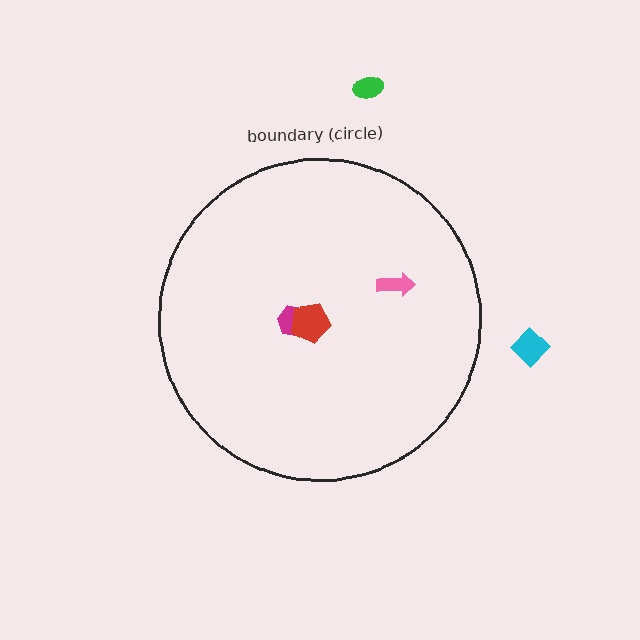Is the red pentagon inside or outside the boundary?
Inside.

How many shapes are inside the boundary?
3 inside, 2 outside.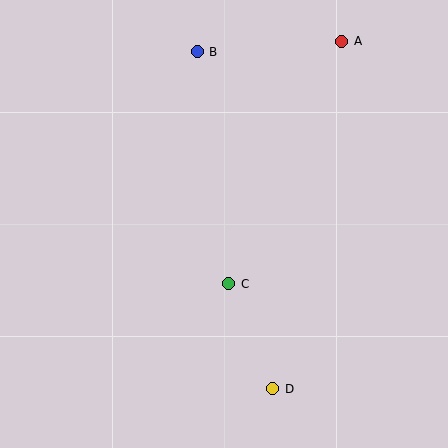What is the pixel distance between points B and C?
The distance between B and C is 234 pixels.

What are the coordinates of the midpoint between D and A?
The midpoint between D and A is at (307, 215).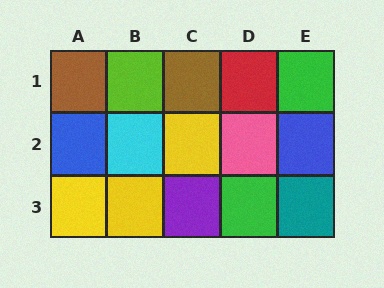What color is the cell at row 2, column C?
Yellow.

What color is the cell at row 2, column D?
Pink.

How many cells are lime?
1 cell is lime.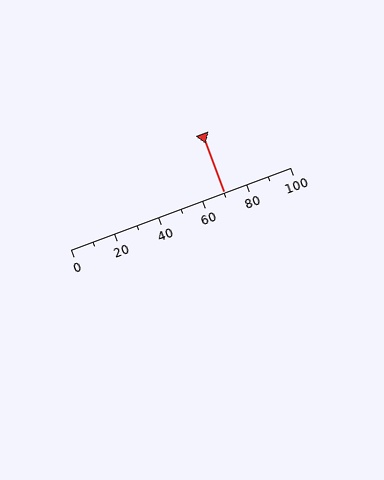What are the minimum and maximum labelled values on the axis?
The axis runs from 0 to 100.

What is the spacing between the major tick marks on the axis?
The major ticks are spaced 20 apart.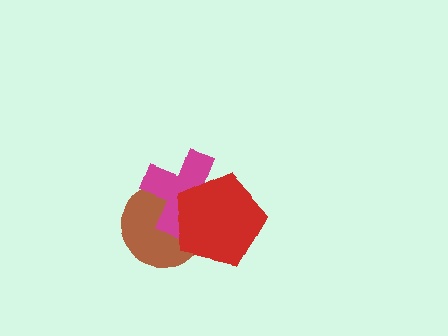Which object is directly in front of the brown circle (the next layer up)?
The magenta cross is directly in front of the brown circle.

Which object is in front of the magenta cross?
The red pentagon is in front of the magenta cross.